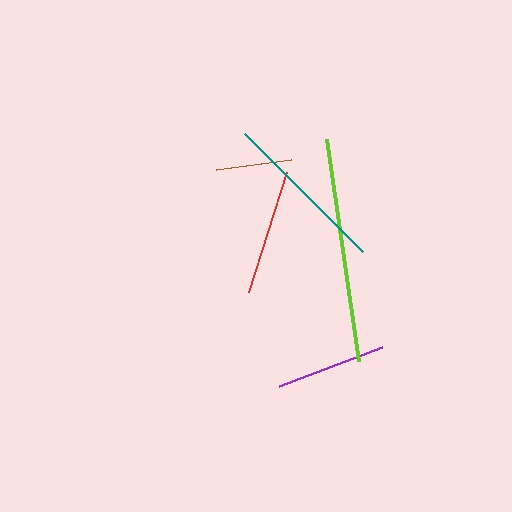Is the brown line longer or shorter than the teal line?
The teal line is longer than the brown line.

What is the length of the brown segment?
The brown segment is approximately 76 pixels long.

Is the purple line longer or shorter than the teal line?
The teal line is longer than the purple line.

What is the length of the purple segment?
The purple segment is approximately 111 pixels long.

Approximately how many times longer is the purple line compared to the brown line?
The purple line is approximately 1.5 times the length of the brown line.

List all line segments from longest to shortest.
From longest to shortest: lime, teal, red, purple, brown.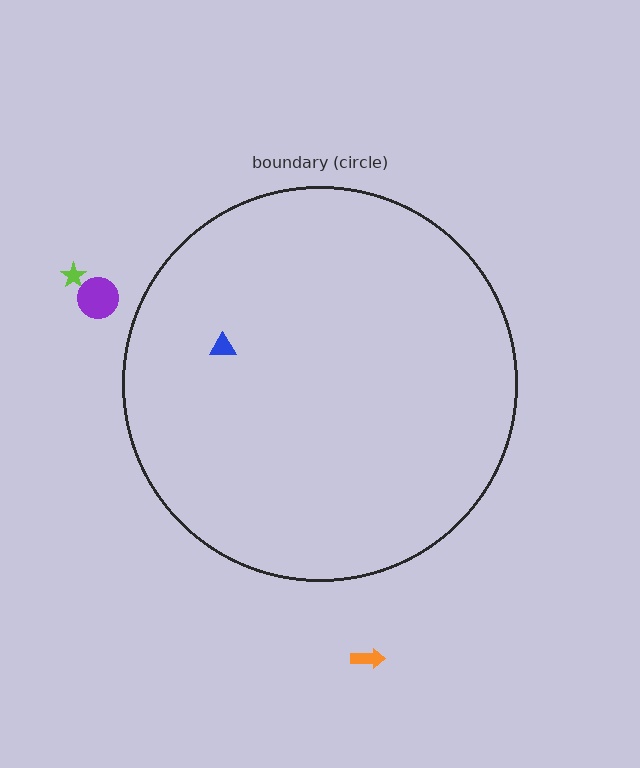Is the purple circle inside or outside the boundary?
Outside.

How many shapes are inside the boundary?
1 inside, 3 outside.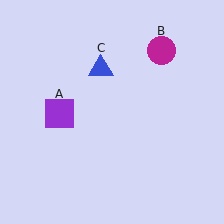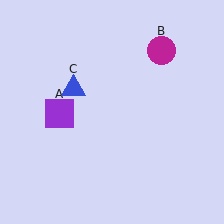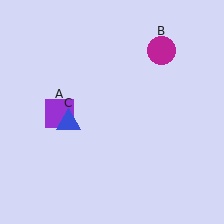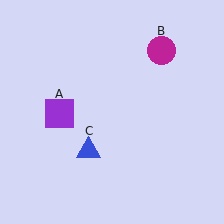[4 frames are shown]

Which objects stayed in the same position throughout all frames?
Purple square (object A) and magenta circle (object B) remained stationary.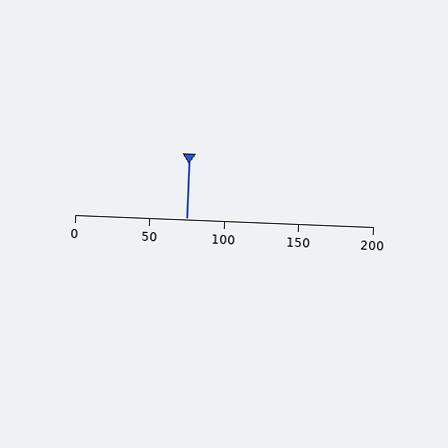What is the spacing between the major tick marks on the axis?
The major ticks are spaced 50 apart.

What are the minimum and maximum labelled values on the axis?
The axis runs from 0 to 200.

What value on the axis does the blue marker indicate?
The marker indicates approximately 75.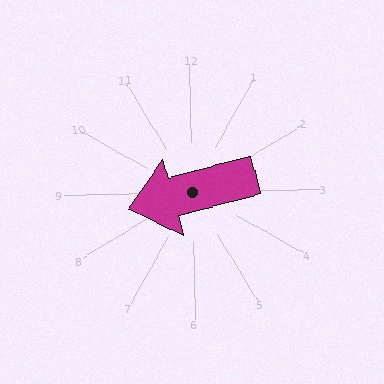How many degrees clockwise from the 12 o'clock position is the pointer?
Approximately 256 degrees.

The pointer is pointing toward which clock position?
Roughly 9 o'clock.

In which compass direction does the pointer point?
West.